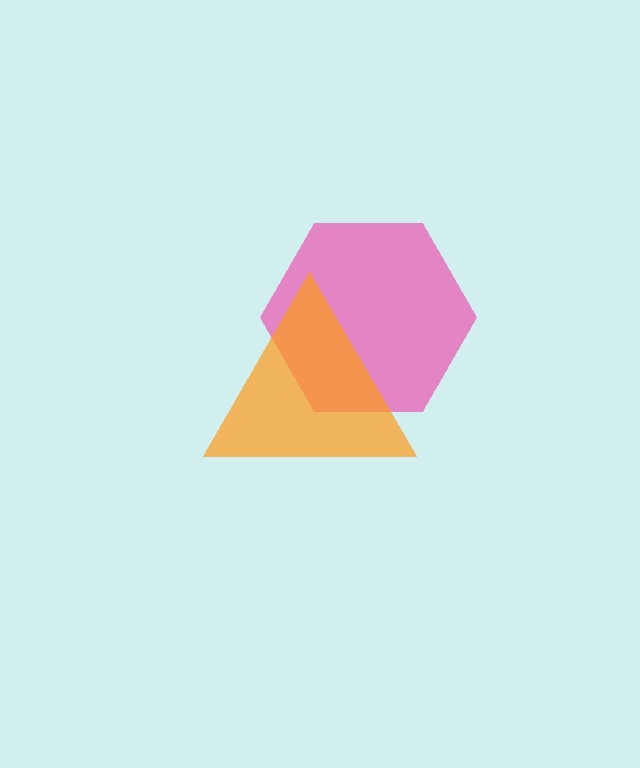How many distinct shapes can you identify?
There are 2 distinct shapes: a pink hexagon, an orange triangle.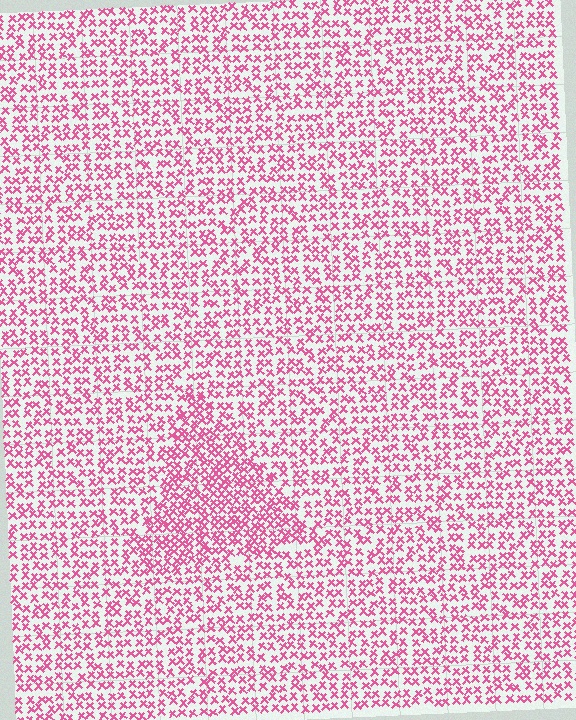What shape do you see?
I see a triangle.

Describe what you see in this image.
The image contains small pink elements arranged at two different densities. A triangle-shaped region is visible where the elements are more densely packed than the surrounding area.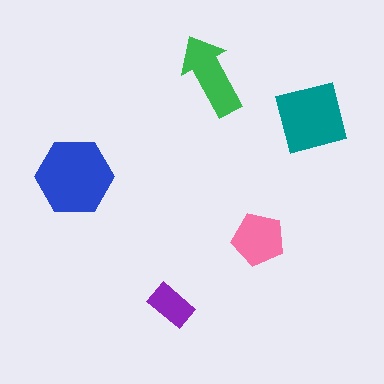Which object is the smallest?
The purple rectangle.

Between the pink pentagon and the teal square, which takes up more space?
The teal square.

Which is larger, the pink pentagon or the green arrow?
The green arrow.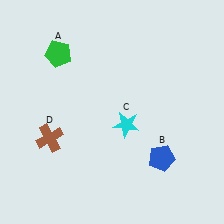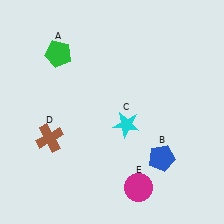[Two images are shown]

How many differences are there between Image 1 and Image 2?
There is 1 difference between the two images.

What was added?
A magenta circle (E) was added in Image 2.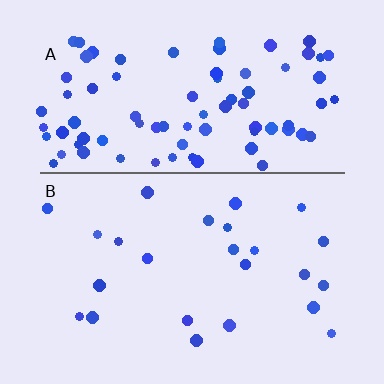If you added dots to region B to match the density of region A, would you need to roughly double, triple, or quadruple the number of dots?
Approximately quadruple.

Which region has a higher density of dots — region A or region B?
A (the top).